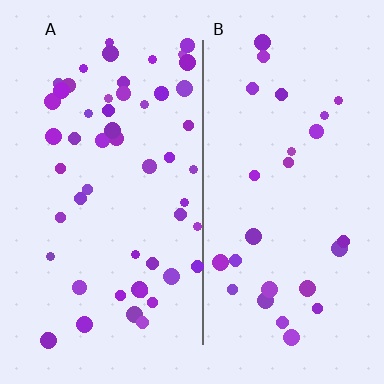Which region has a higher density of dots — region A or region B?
A (the left).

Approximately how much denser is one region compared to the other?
Approximately 2.0× — region A over region B.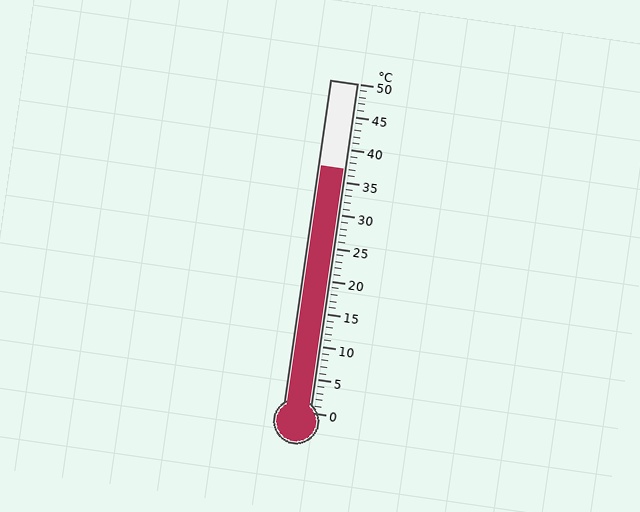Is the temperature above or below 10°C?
The temperature is above 10°C.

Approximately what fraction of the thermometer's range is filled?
The thermometer is filled to approximately 75% of its range.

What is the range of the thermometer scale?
The thermometer scale ranges from 0°C to 50°C.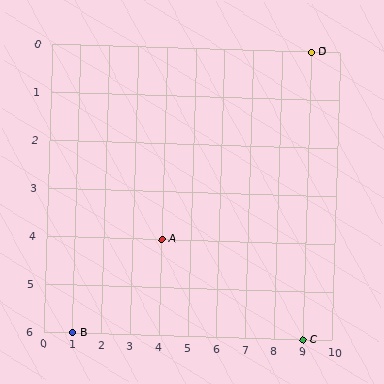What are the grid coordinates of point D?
Point D is at grid coordinates (9, 0).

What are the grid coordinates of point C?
Point C is at grid coordinates (9, 6).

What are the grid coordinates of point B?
Point B is at grid coordinates (1, 6).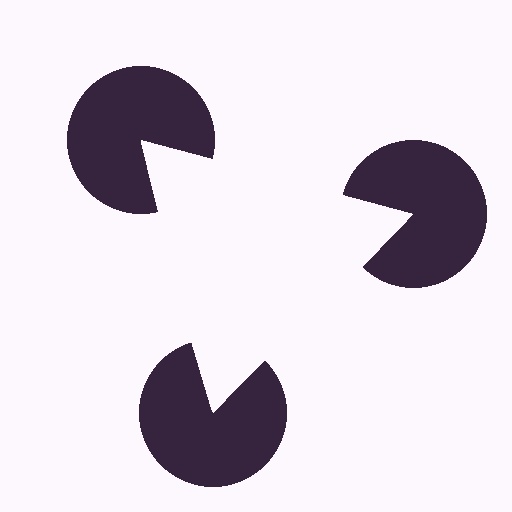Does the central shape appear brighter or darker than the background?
It typically appears slightly brighter than the background, even though no actual brightness change is drawn.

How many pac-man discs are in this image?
There are 3 — one at each vertex of the illusory triangle.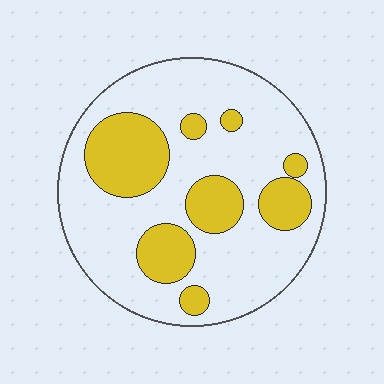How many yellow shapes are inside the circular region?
8.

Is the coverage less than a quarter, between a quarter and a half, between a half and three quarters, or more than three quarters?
Between a quarter and a half.